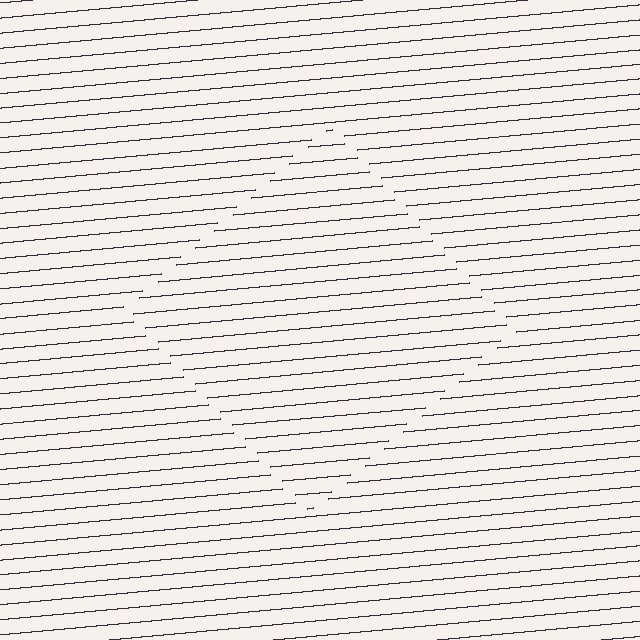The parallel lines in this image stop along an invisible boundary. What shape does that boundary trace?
An illusory square. The interior of the shape contains the same grating, shifted by half a period — the contour is defined by the phase discontinuity where line-ends from the inner and outer gratings abut.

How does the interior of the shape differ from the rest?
The interior of the shape contains the same grating, shifted by half a period — the contour is defined by the phase discontinuity where line-ends from the inner and outer gratings abut.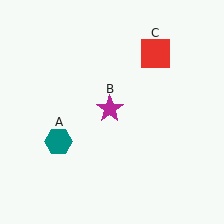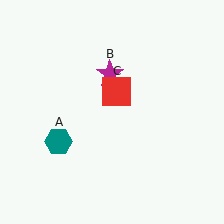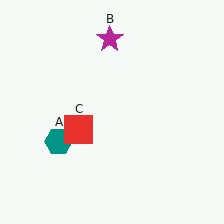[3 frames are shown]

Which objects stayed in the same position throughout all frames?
Teal hexagon (object A) remained stationary.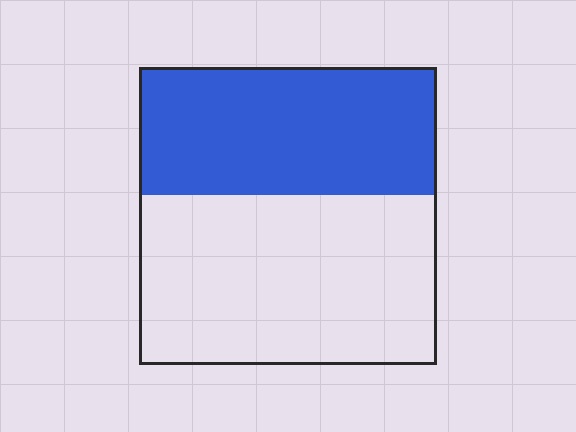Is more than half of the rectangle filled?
No.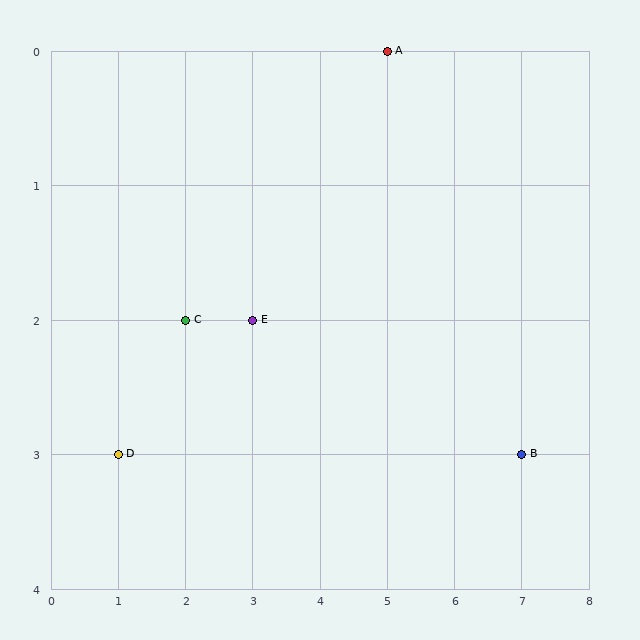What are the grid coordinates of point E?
Point E is at grid coordinates (3, 2).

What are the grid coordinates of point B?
Point B is at grid coordinates (7, 3).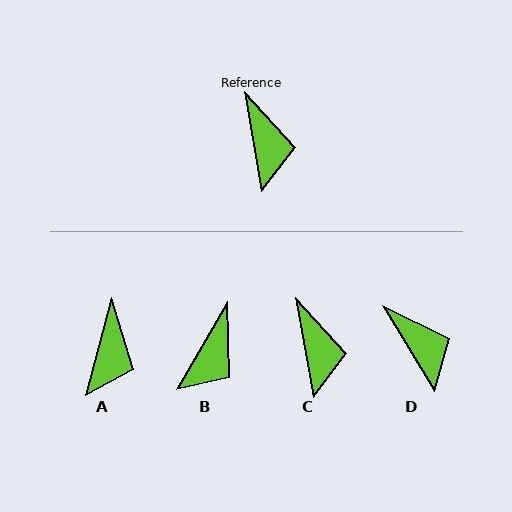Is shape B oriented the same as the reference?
No, it is off by about 40 degrees.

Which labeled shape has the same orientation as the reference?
C.